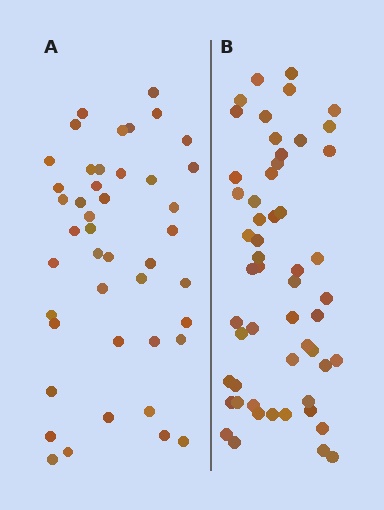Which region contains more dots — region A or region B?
Region B (the right region) has more dots.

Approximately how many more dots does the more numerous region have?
Region B has roughly 10 or so more dots than region A.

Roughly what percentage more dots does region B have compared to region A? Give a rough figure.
About 25% more.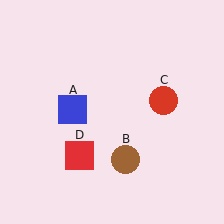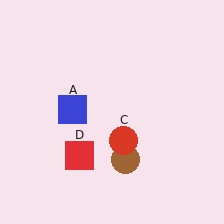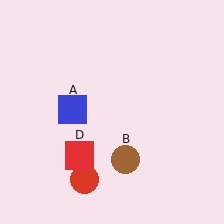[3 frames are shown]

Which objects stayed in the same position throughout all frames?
Blue square (object A) and brown circle (object B) and red square (object D) remained stationary.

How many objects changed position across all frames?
1 object changed position: red circle (object C).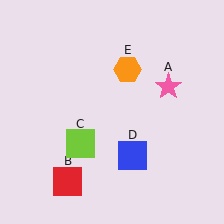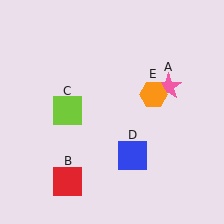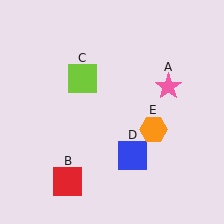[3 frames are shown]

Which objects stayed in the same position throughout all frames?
Pink star (object A) and red square (object B) and blue square (object D) remained stationary.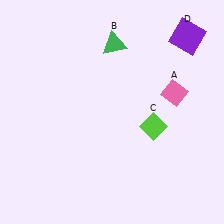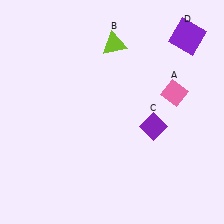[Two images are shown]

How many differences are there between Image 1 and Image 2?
There are 2 differences between the two images.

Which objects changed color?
B changed from green to lime. C changed from lime to purple.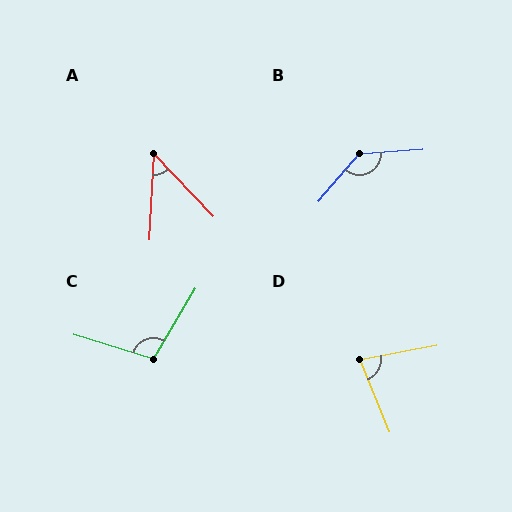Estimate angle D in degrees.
Approximately 78 degrees.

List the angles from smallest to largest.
A (47°), D (78°), C (103°), B (135°).